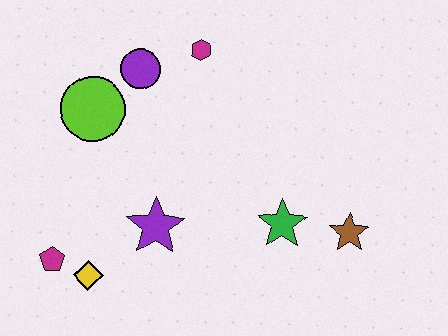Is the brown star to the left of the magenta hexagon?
No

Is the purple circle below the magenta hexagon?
Yes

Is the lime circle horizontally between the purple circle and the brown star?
No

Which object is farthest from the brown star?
The magenta pentagon is farthest from the brown star.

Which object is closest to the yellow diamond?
The magenta pentagon is closest to the yellow diamond.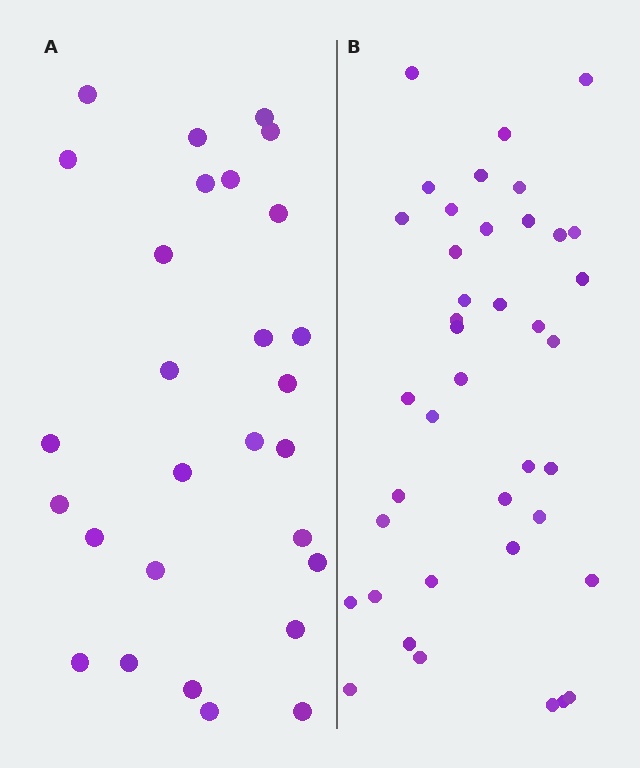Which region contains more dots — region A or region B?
Region B (the right region) has more dots.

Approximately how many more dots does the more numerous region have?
Region B has roughly 12 or so more dots than region A.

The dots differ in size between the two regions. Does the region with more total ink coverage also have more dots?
No. Region A has more total ink coverage because its dots are larger, but region B actually contains more individual dots. Total area can be misleading — the number of items is what matters here.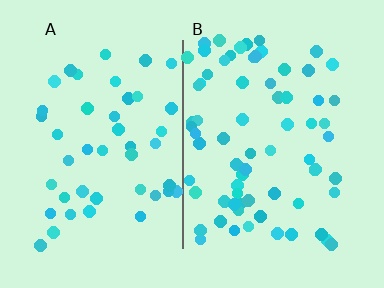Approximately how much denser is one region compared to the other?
Approximately 1.6× — region B over region A.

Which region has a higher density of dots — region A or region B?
B (the right).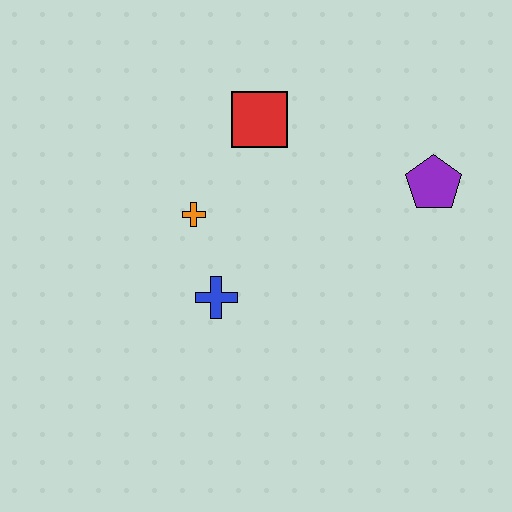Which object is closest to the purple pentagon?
The red square is closest to the purple pentagon.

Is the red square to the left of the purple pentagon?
Yes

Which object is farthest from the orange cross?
The purple pentagon is farthest from the orange cross.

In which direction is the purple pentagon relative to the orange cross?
The purple pentagon is to the right of the orange cross.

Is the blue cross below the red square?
Yes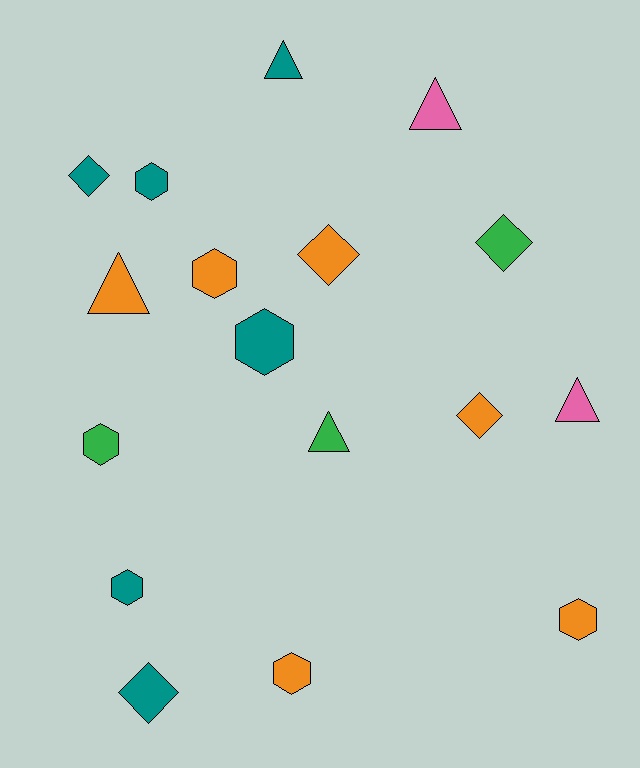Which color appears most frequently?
Orange, with 6 objects.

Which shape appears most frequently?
Hexagon, with 7 objects.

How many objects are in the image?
There are 17 objects.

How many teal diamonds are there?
There are 2 teal diamonds.